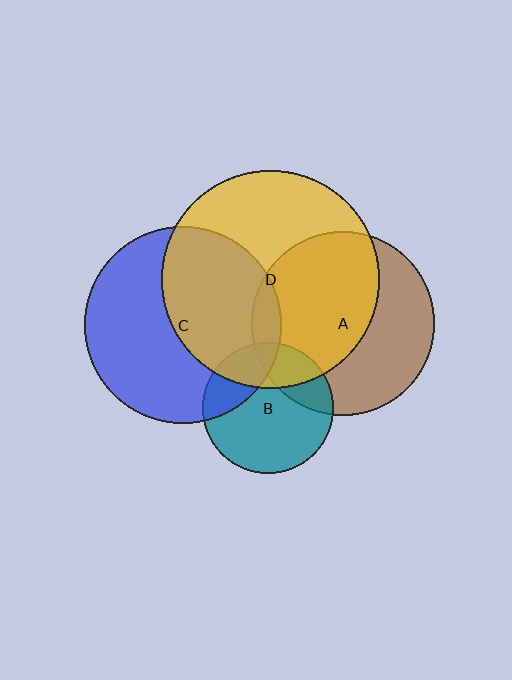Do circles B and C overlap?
Yes.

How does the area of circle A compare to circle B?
Approximately 1.9 times.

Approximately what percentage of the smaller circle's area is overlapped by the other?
Approximately 25%.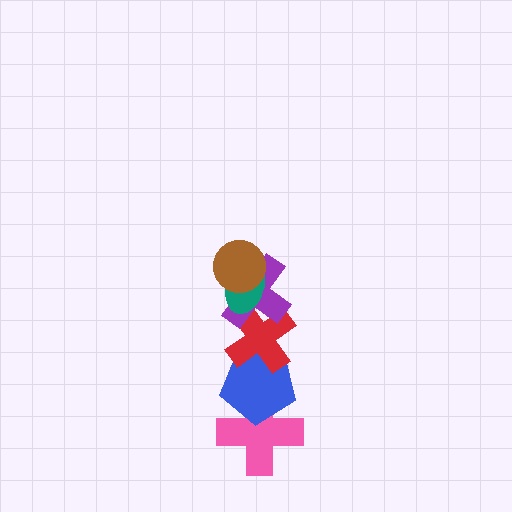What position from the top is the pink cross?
The pink cross is 6th from the top.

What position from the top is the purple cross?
The purple cross is 3rd from the top.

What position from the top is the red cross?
The red cross is 4th from the top.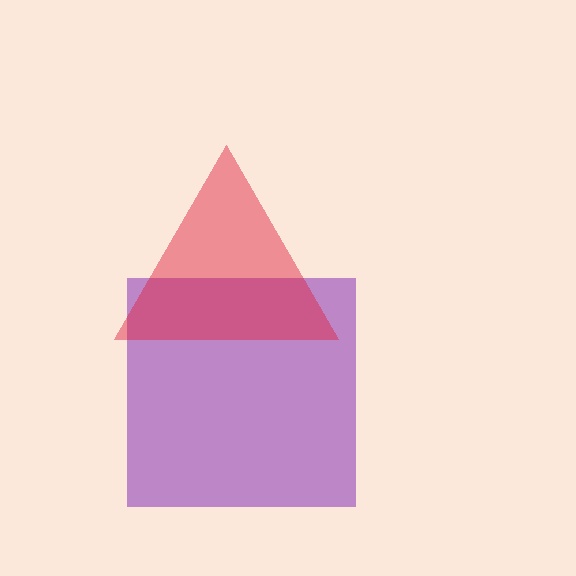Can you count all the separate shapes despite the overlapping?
Yes, there are 2 separate shapes.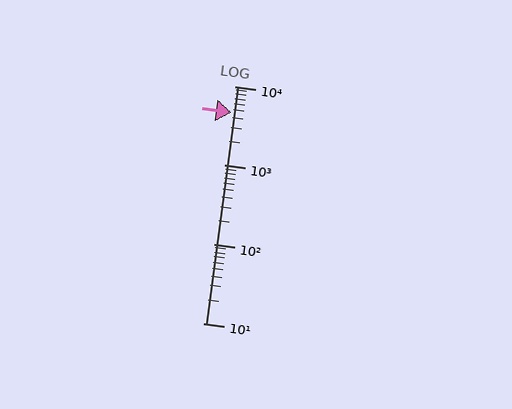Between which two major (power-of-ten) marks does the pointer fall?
The pointer is between 1000 and 10000.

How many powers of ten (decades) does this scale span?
The scale spans 3 decades, from 10 to 10000.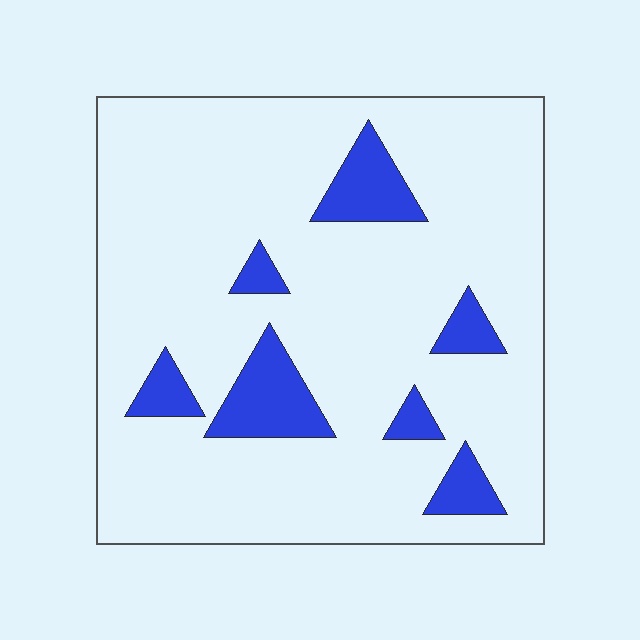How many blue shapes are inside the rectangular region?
7.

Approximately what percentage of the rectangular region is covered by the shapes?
Approximately 15%.